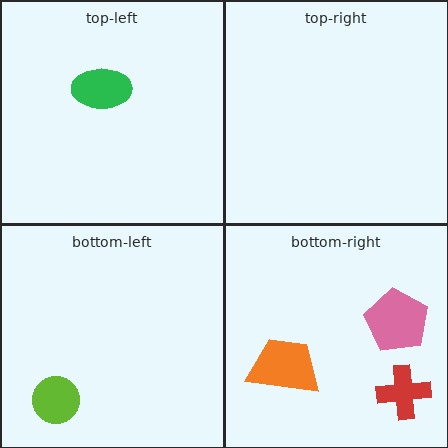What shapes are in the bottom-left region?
The lime circle.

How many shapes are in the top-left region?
1.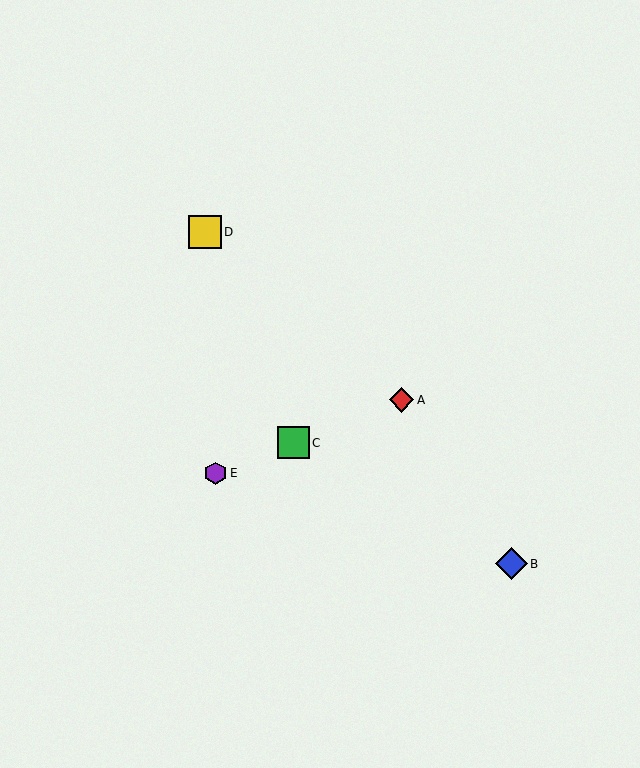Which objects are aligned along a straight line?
Objects A, C, E are aligned along a straight line.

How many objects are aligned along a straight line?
3 objects (A, C, E) are aligned along a straight line.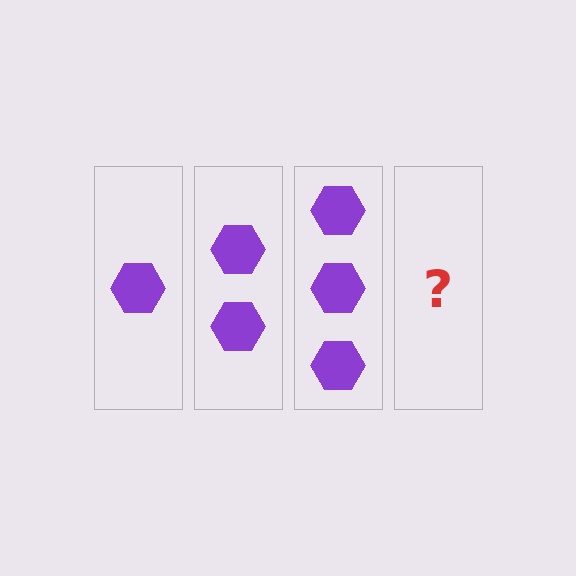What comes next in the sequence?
The next element should be 4 hexagons.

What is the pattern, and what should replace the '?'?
The pattern is that each step adds one more hexagon. The '?' should be 4 hexagons.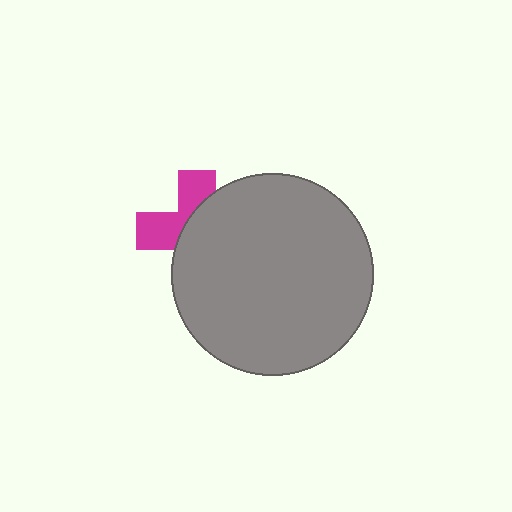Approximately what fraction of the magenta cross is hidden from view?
Roughly 60% of the magenta cross is hidden behind the gray circle.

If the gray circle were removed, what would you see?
You would see the complete magenta cross.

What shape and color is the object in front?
The object in front is a gray circle.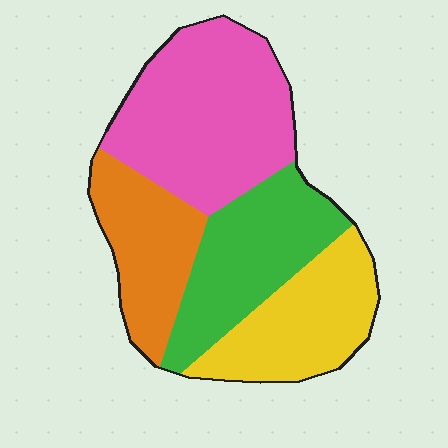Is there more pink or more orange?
Pink.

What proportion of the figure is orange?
Orange covers around 20% of the figure.